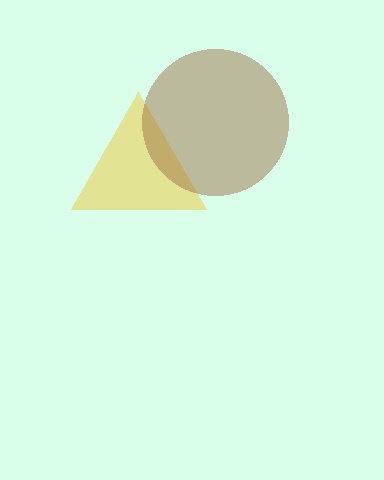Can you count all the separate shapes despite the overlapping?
Yes, there are 2 separate shapes.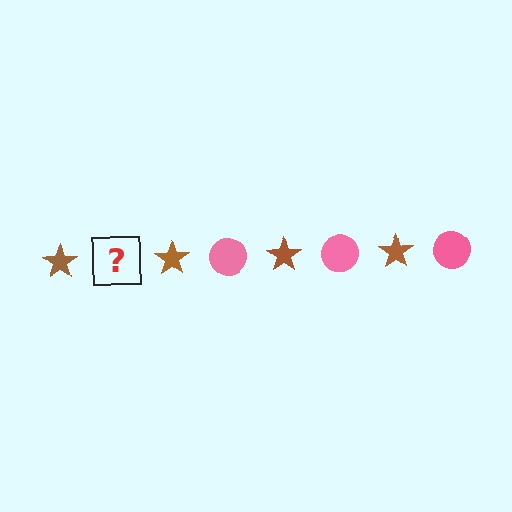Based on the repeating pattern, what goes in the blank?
The blank should be a pink circle.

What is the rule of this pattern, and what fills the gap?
The rule is that the pattern alternates between brown star and pink circle. The gap should be filled with a pink circle.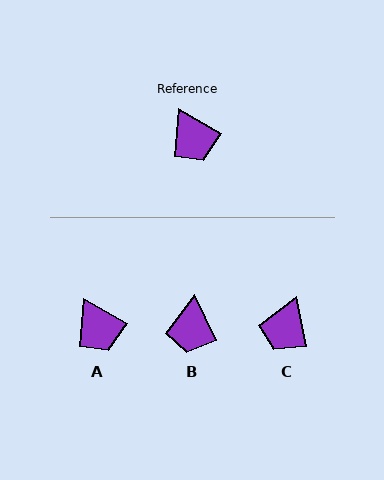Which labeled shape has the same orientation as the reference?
A.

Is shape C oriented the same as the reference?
No, it is off by about 49 degrees.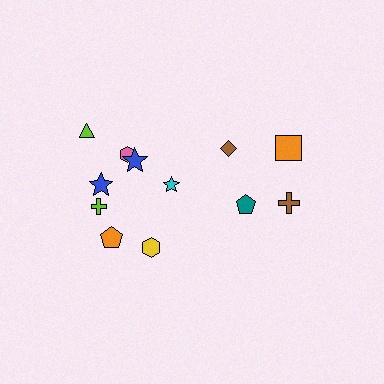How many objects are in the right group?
There are 4 objects.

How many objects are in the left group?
There are 8 objects.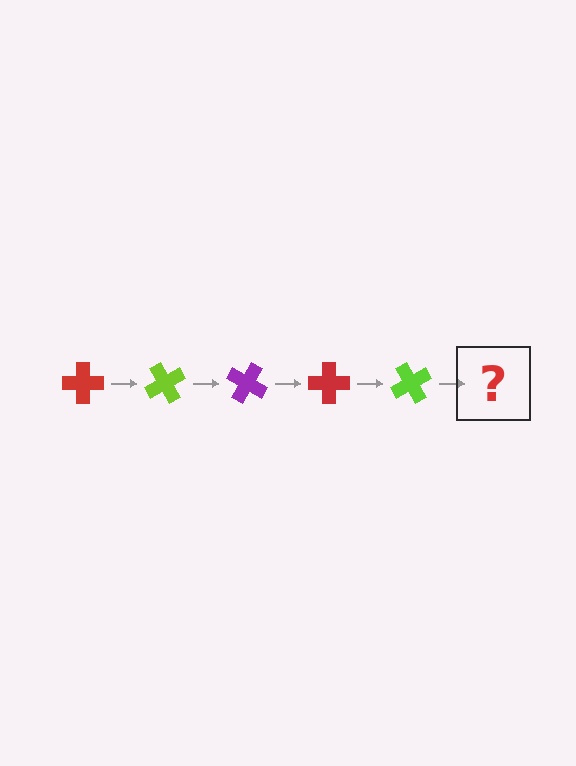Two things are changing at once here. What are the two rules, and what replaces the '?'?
The two rules are that it rotates 60 degrees each step and the color cycles through red, lime, and purple. The '?' should be a purple cross, rotated 300 degrees from the start.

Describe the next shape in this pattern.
It should be a purple cross, rotated 300 degrees from the start.